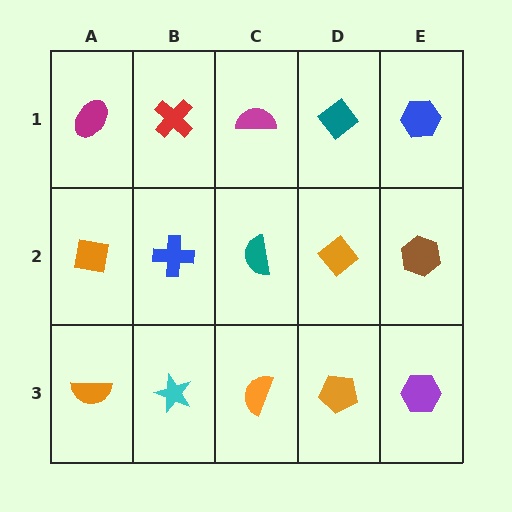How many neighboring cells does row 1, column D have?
3.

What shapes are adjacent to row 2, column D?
A teal diamond (row 1, column D), an orange pentagon (row 3, column D), a teal semicircle (row 2, column C), a brown hexagon (row 2, column E).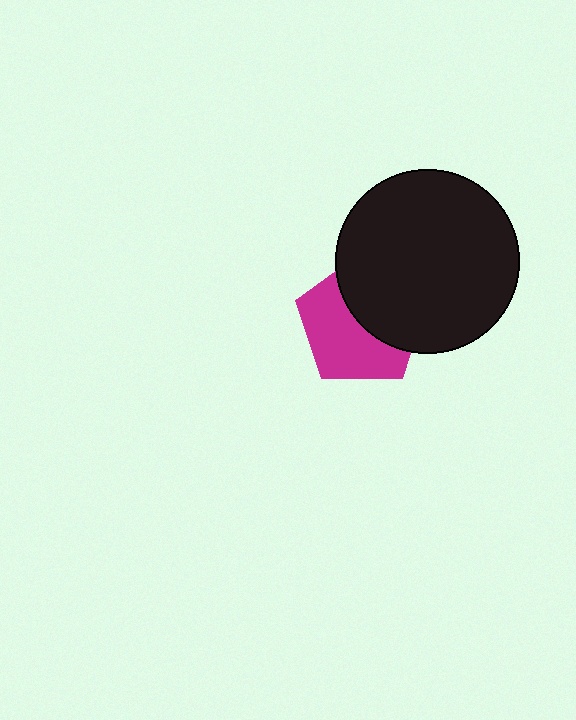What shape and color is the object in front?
The object in front is a black circle.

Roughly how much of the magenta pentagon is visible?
About half of it is visible (roughly 55%).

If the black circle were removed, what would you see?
You would see the complete magenta pentagon.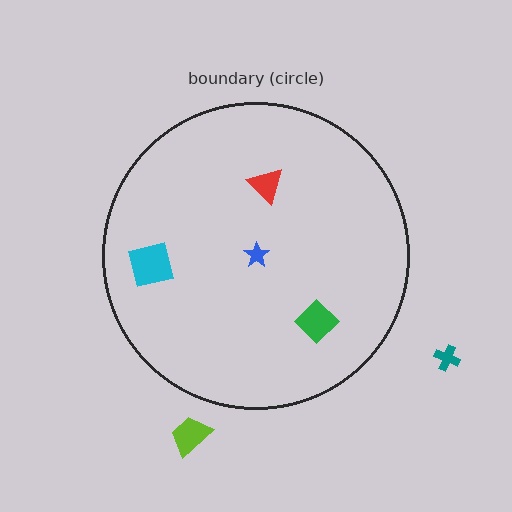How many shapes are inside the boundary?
4 inside, 2 outside.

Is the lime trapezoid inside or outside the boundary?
Outside.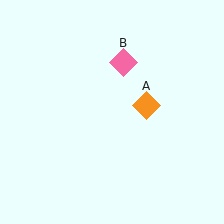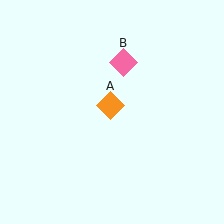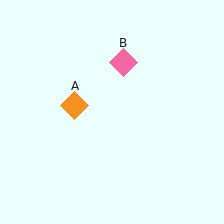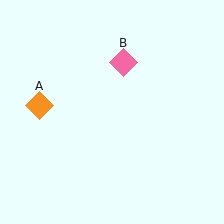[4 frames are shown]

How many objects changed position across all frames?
1 object changed position: orange diamond (object A).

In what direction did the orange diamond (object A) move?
The orange diamond (object A) moved left.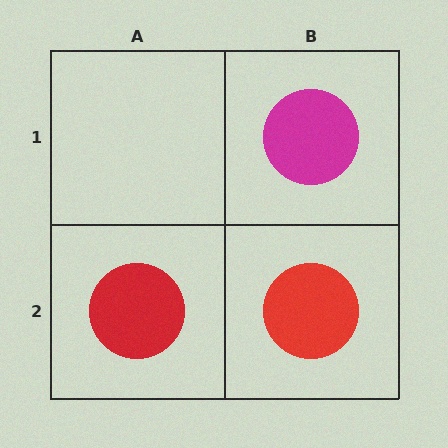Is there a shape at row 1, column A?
No, that cell is empty.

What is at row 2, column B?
A red circle.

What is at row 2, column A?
A red circle.